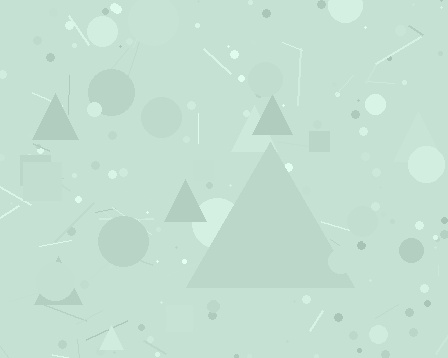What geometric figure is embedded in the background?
A triangle is embedded in the background.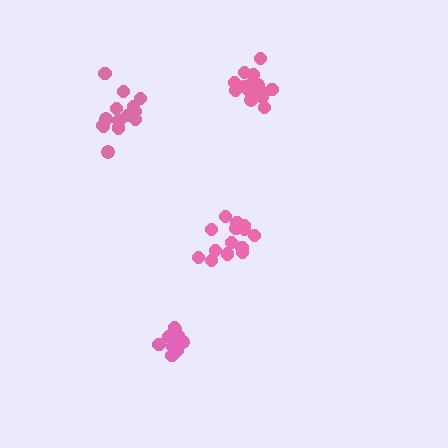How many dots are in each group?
Group 1: 13 dots, Group 2: 14 dots, Group 3: 16 dots, Group 4: 14 dots (57 total).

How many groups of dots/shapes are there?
There are 4 groups.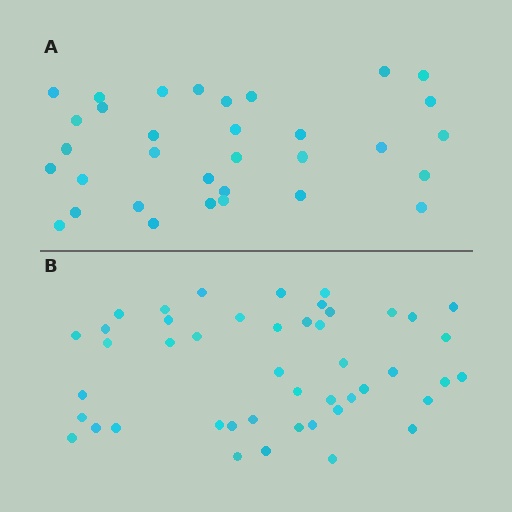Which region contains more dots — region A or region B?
Region B (the bottom region) has more dots.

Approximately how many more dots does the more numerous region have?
Region B has approximately 15 more dots than region A.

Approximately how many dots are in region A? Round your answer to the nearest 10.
About 30 dots. (The exact count is 33, which rounds to 30.)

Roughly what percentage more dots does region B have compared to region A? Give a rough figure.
About 40% more.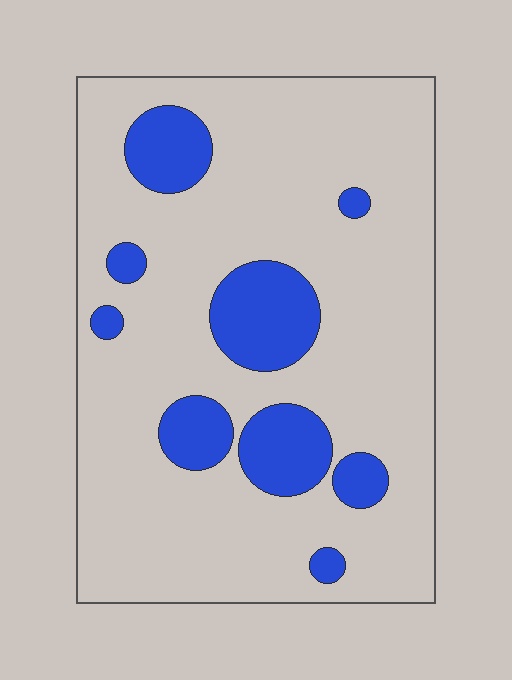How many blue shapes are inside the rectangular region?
9.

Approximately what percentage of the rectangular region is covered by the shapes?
Approximately 20%.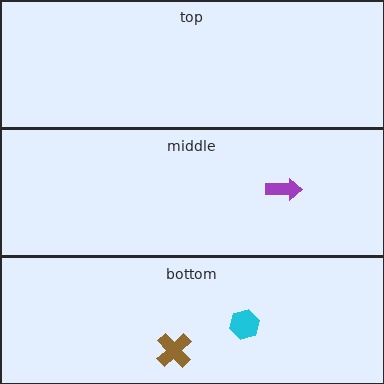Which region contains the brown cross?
The bottom region.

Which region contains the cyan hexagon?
The bottom region.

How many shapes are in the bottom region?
2.